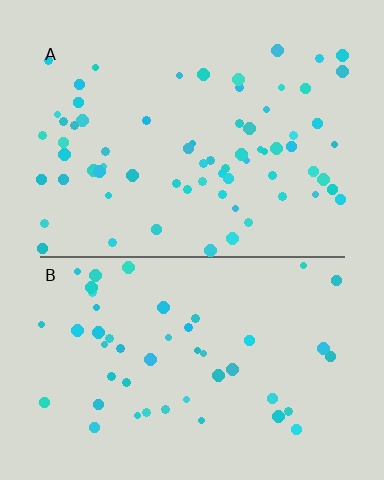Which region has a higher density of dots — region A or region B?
A (the top).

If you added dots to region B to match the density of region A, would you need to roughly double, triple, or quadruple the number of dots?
Approximately double.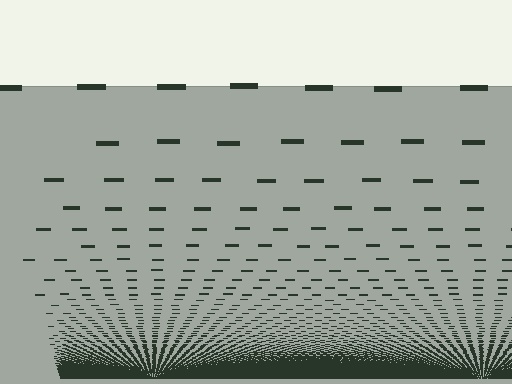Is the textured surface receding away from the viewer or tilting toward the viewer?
The surface appears to tilt toward the viewer. Texture elements get larger and sparser toward the top.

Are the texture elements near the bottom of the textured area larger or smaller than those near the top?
Smaller. The gradient is inverted — elements near the bottom are smaller and denser.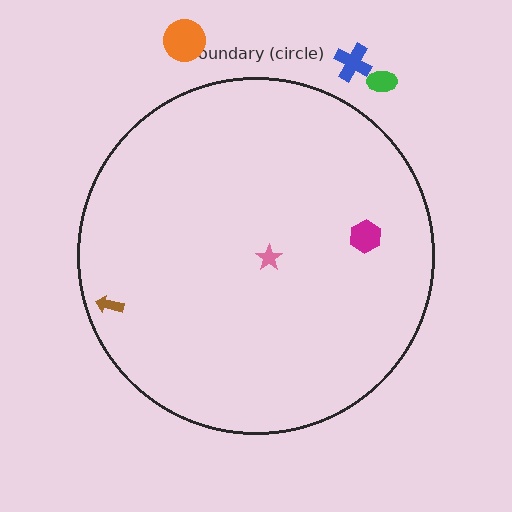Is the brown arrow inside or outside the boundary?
Inside.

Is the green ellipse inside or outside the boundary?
Outside.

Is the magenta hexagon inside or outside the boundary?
Inside.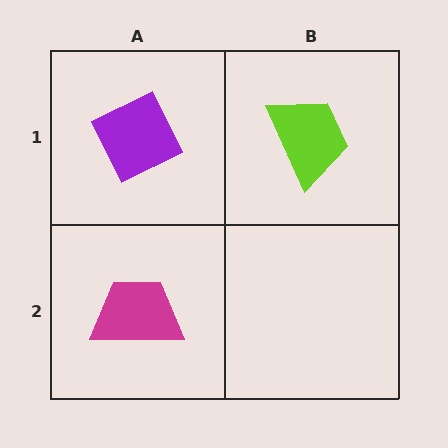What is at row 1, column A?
A purple diamond.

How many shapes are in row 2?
1 shape.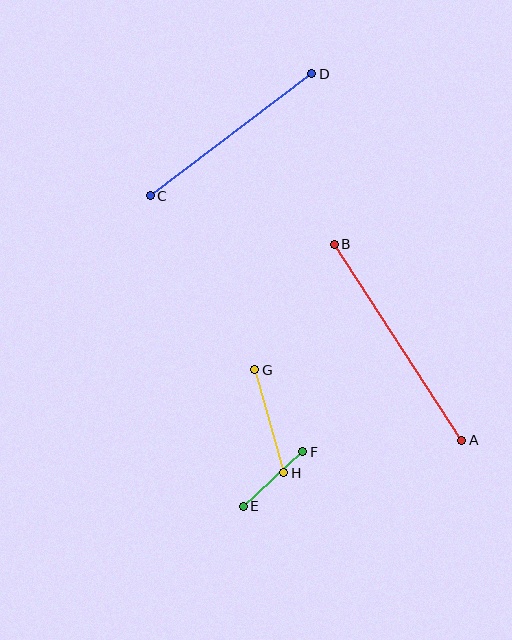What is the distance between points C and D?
The distance is approximately 202 pixels.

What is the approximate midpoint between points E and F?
The midpoint is at approximately (273, 479) pixels.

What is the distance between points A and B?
The distance is approximately 234 pixels.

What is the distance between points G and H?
The distance is approximately 107 pixels.